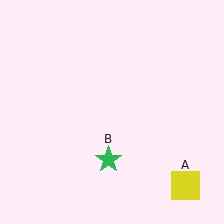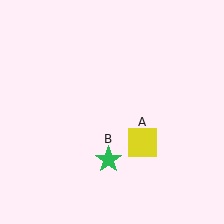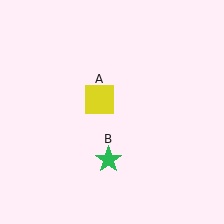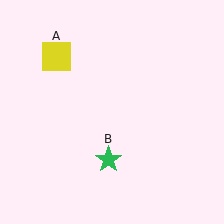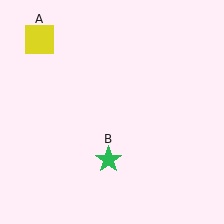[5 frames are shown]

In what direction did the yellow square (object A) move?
The yellow square (object A) moved up and to the left.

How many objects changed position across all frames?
1 object changed position: yellow square (object A).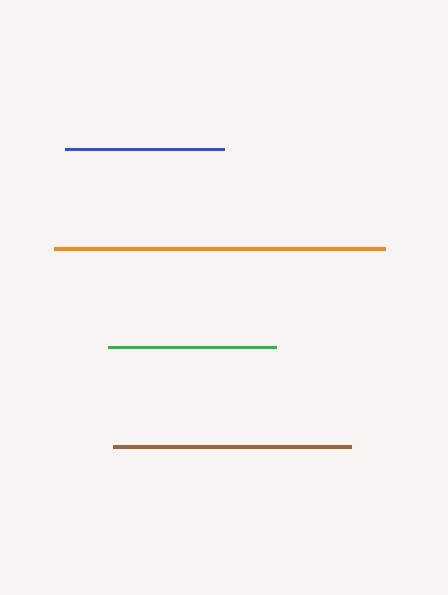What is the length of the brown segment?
The brown segment is approximately 238 pixels long.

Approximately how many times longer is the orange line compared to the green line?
The orange line is approximately 2.0 times the length of the green line.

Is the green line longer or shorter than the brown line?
The brown line is longer than the green line.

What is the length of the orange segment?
The orange segment is approximately 331 pixels long.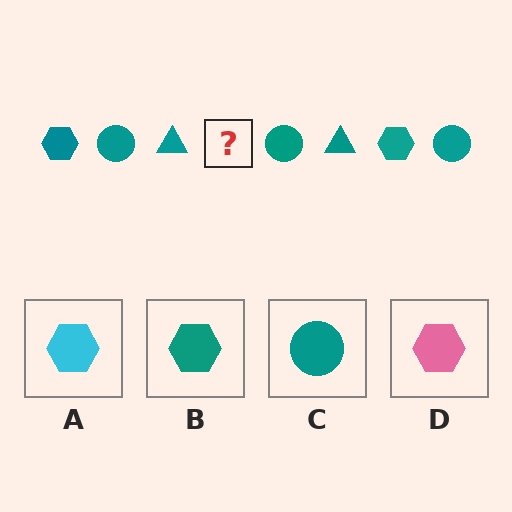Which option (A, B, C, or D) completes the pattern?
B.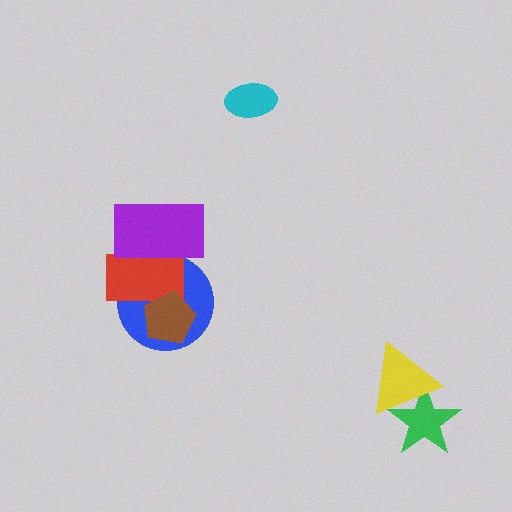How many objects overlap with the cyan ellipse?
0 objects overlap with the cyan ellipse.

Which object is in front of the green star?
The yellow triangle is in front of the green star.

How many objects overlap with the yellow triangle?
1 object overlaps with the yellow triangle.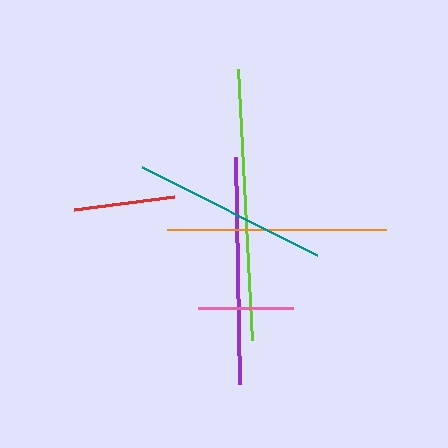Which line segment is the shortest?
The pink line is the shortest at approximately 95 pixels.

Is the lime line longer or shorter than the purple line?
The lime line is longer than the purple line.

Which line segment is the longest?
The lime line is the longest at approximately 272 pixels.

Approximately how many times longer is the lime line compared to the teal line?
The lime line is approximately 1.4 times the length of the teal line.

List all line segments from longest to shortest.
From longest to shortest: lime, purple, orange, teal, red, pink.